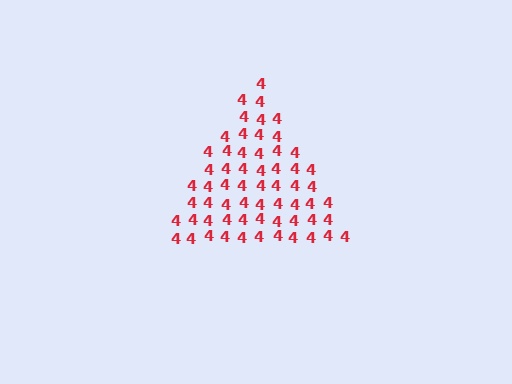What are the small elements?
The small elements are digit 4's.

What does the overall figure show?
The overall figure shows a triangle.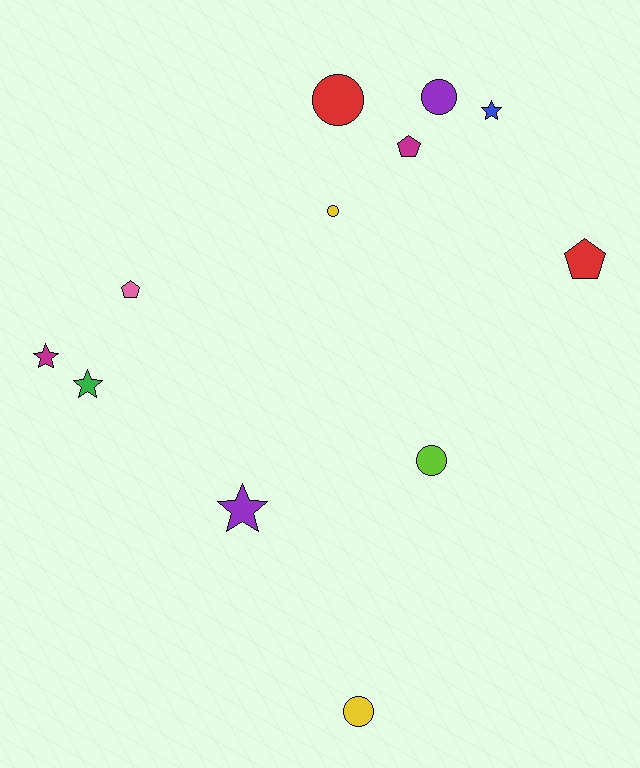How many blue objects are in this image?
There is 1 blue object.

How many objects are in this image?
There are 12 objects.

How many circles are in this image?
There are 5 circles.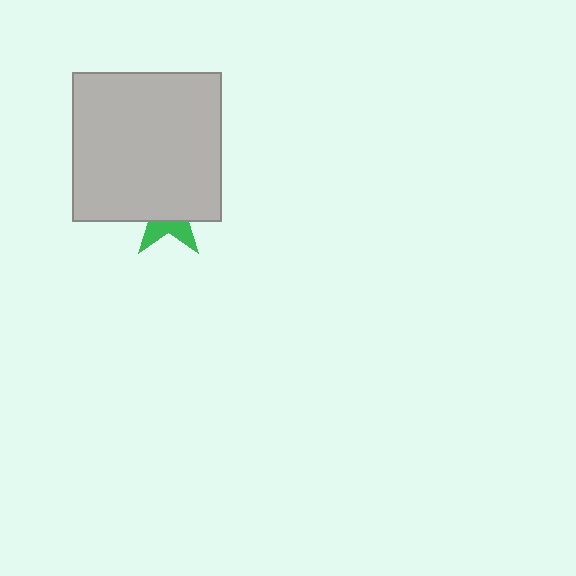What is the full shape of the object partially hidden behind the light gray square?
The partially hidden object is a green star.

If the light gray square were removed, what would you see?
You would see the complete green star.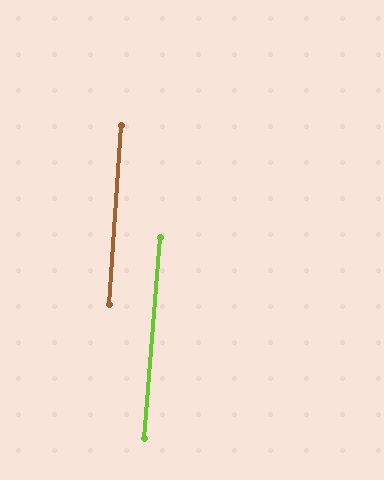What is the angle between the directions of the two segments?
Approximately 1 degree.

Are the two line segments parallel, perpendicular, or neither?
Parallel — their directions differ by only 1.0°.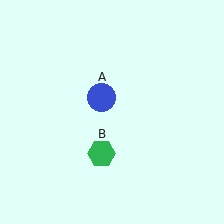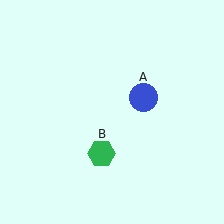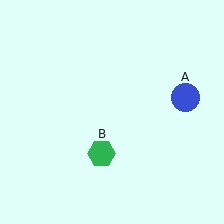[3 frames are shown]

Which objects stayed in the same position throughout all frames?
Green hexagon (object B) remained stationary.